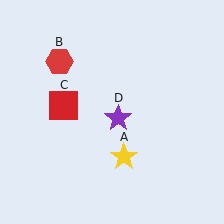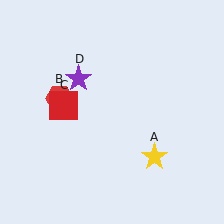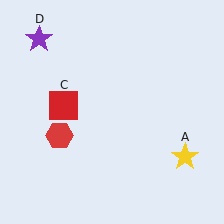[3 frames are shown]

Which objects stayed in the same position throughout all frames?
Red square (object C) remained stationary.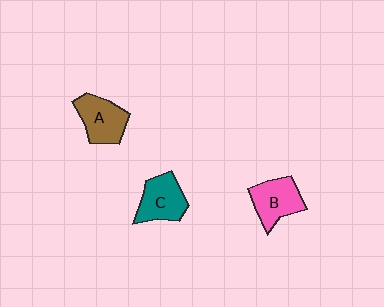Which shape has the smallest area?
Shape C (teal).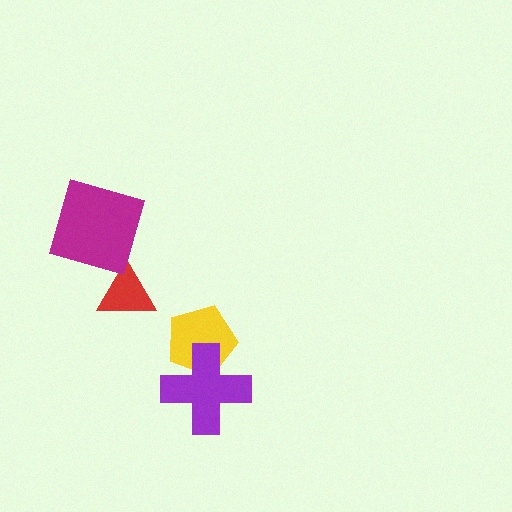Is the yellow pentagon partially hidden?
Yes, it is partially covered by another shape.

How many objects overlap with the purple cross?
1 object overlaps with the purple cross.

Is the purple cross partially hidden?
No, no other shape covers it.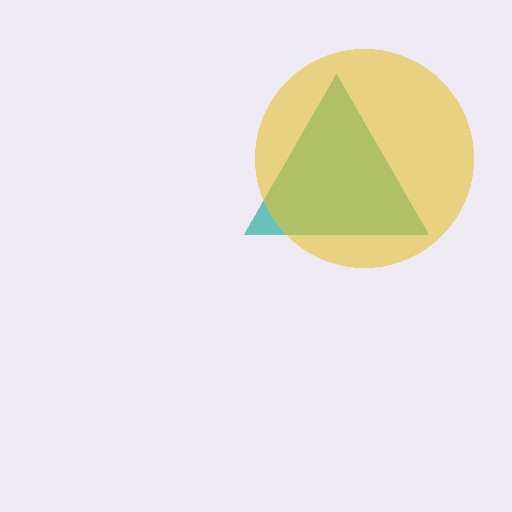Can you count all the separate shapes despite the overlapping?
Yes, there are 2 separate shapes.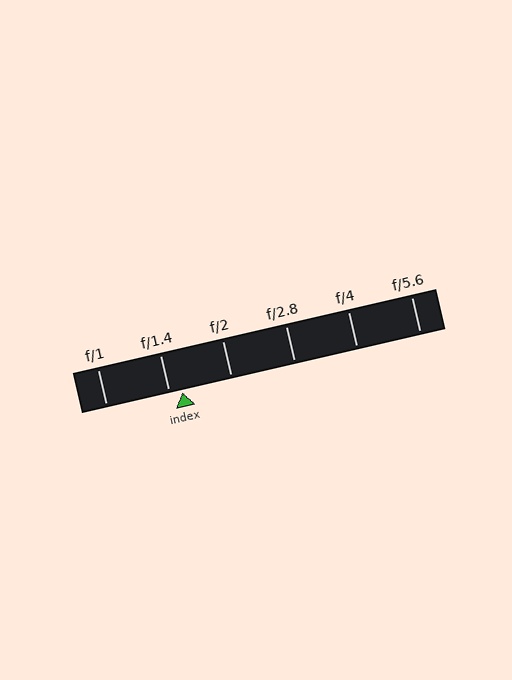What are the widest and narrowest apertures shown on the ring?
The widest aperture shown is f/1 and the narrowest is f/5.6.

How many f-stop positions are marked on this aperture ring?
There are 6 f-stop positions marked.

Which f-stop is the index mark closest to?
The index mark is closest to f/1.4.